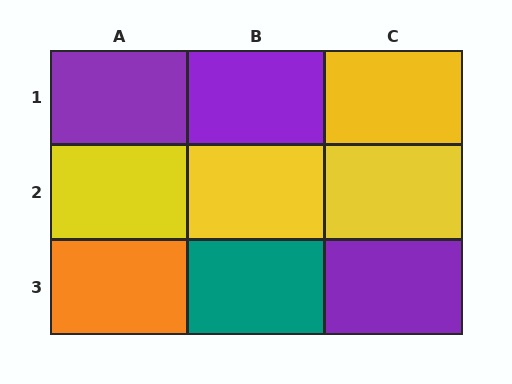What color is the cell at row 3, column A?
Orange.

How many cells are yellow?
4 cells are yellow.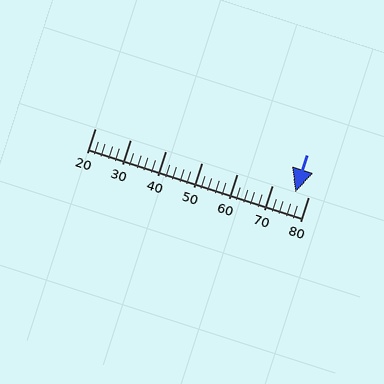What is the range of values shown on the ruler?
The ruler shows values from 20 to 80.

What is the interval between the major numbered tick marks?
The major tick marks are spaced 10 units apart.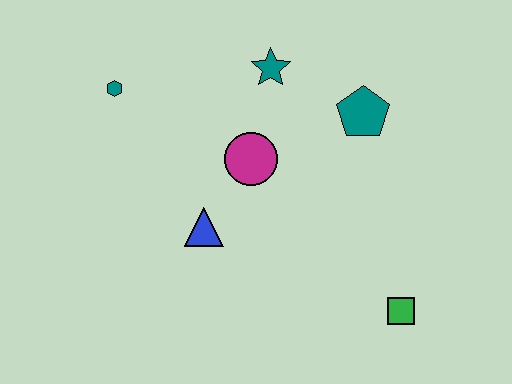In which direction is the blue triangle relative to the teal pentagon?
The blue triangle is to the left of the teal pentagon.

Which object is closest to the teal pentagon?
The teal star is closest to the teal pentagon.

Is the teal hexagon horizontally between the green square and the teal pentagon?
No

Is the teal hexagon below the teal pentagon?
No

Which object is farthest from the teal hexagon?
The green square is farthest from the teal hexagon.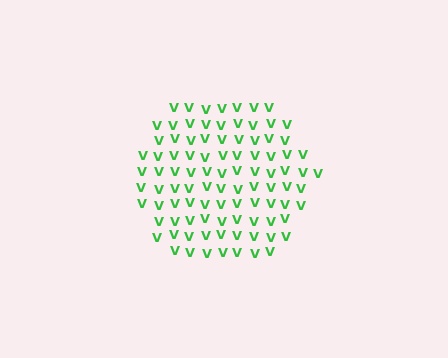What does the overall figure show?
The overall figure shows a hexagon.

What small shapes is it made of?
It is made of small letter V's.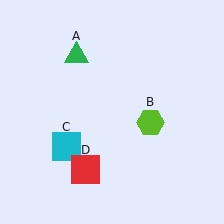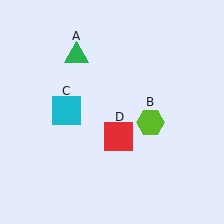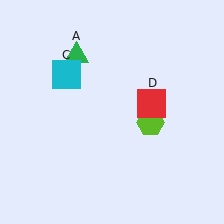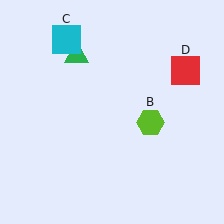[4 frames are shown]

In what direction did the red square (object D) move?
The red square (object D) moved up and to the right.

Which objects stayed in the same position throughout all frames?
Green triangle (object A) and lime hexagon (object B) remained stationary.